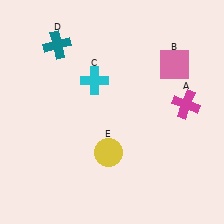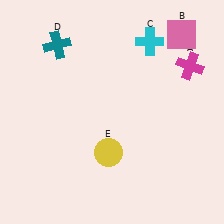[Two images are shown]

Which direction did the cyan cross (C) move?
The cyan cross (C) moved right.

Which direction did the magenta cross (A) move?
The magenta cross (A) moved up.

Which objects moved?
The objects that moved are: the magenta cross (A), the pink square (B), the cyan cross (C).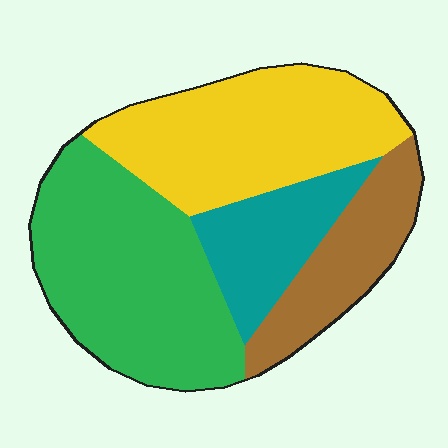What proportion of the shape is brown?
Brown covers about 15% of the shape.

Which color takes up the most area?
Green, at roughly 35%.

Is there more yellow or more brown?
Yellow.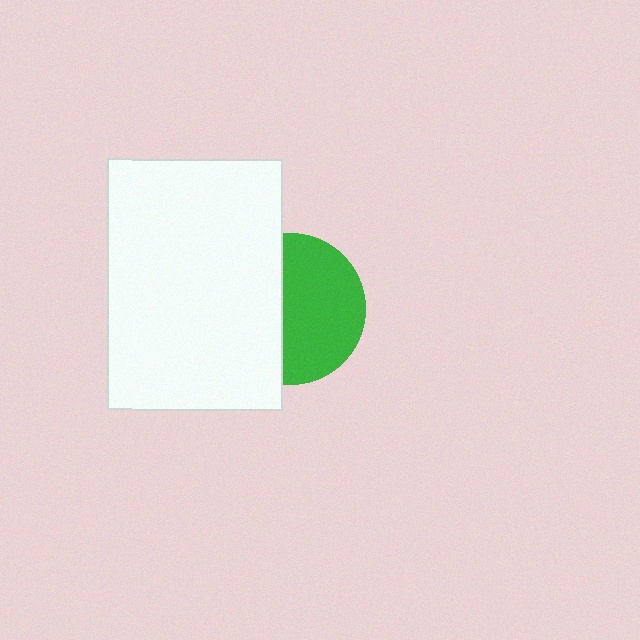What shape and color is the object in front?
The object in front is a white rectangle.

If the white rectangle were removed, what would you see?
You would see the complete green circle.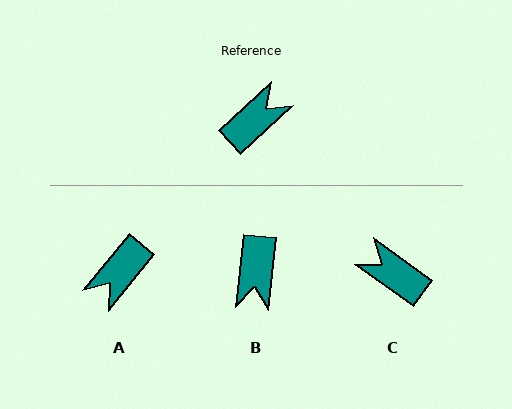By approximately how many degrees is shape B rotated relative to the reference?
Approximately 139 degrees clockwise.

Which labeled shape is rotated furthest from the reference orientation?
A, about 172 degrees away.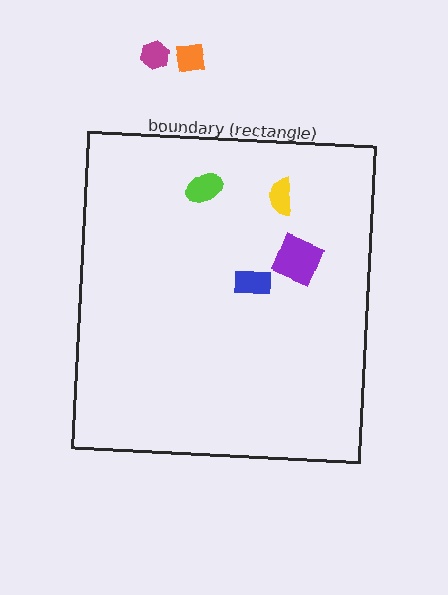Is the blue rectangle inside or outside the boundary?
Inside.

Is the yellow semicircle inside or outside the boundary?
Inside.